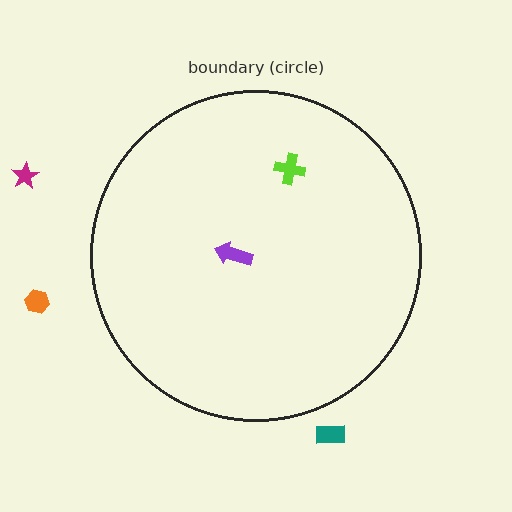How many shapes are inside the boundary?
2 inside, 3 outside.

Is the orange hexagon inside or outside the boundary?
Outside.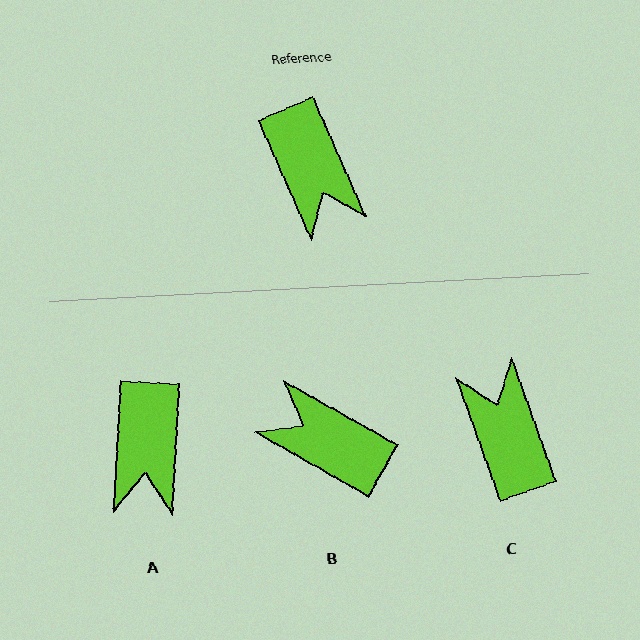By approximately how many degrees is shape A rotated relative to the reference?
Approximately 27 degrees clockwise.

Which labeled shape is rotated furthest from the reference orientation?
C, about 176 degrees away.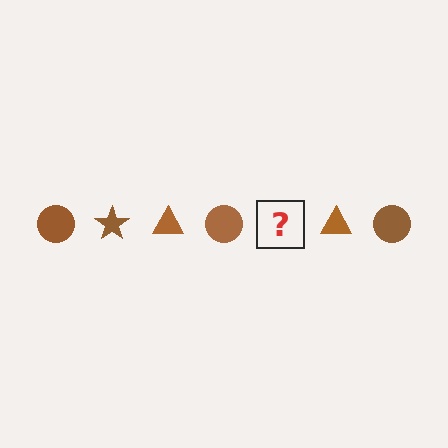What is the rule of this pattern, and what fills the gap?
The rule is that the pattern cycles through circle, star, triangle shapes in brown. The gap should be filled with a brown star.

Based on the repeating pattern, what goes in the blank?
The blank should be a brown star.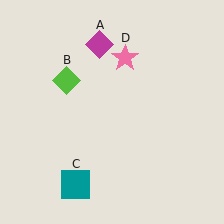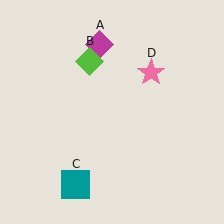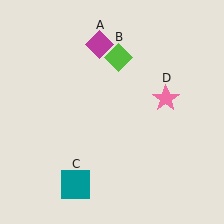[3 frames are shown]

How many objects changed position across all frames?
2 objects changed position: lime diamond (object B), pink star (object D).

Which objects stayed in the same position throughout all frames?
Magenta diamond (object A) and teal square (object C) remained stationary.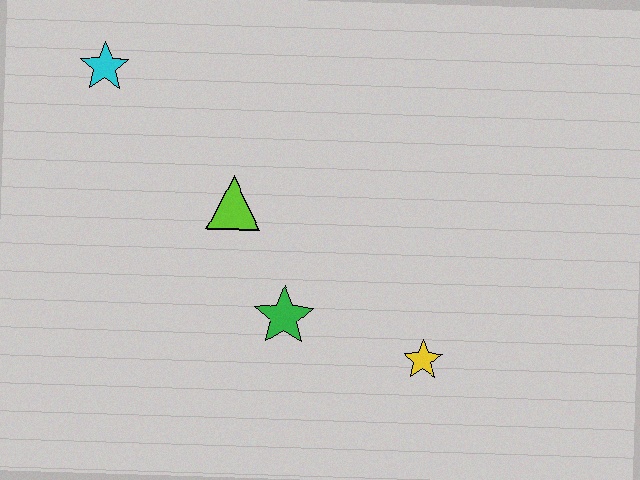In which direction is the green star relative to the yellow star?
The green star is to the left of the yellow star.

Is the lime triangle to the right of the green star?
No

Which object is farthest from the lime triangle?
The yellow star is farthest from the lime triangle.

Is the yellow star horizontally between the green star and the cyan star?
No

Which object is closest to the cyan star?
The lime triangle is closest to the cyan star.